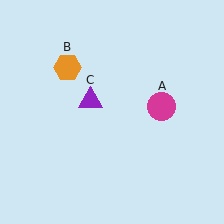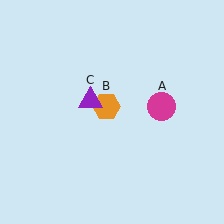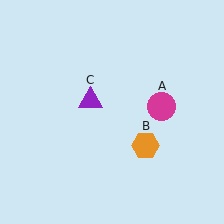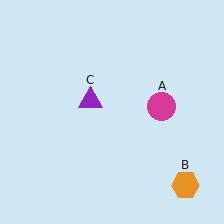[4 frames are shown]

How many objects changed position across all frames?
1 object changed position: orange hexagon (object B).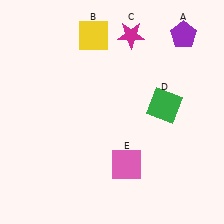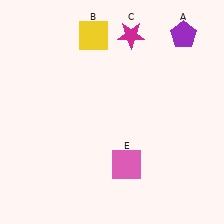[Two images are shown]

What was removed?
The green square (D) was removed in Image 2.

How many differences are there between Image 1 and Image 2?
There is 1 difference between the two images.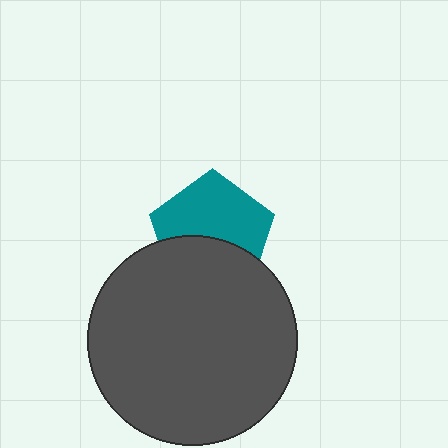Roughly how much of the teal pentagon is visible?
About half of it is visible (roughly 59%).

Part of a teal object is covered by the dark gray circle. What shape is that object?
It is a pentagon.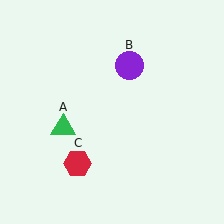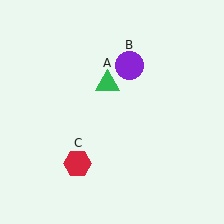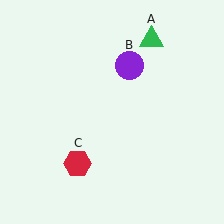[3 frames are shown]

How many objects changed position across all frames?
1 object changed position: green triangle (object A).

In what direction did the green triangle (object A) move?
The green triangle (object A) moved up and to the right.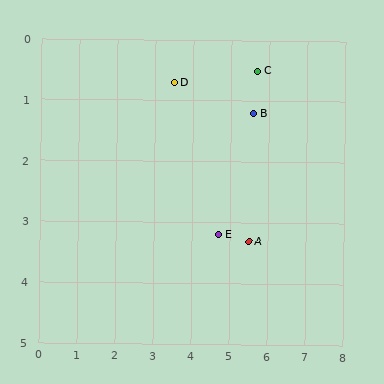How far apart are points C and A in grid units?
Points C and A are about 2.8 grid units apart.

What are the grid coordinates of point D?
Point D is at approximately (3.5, 0.7).